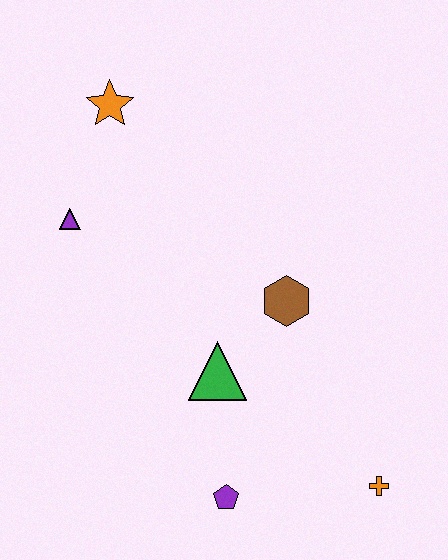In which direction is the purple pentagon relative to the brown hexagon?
The purple pentagon is below the brown hexagon.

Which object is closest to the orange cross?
The purple pentagon is closest to the orange cross.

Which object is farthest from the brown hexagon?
The orange star is farthest from the brown hexagon.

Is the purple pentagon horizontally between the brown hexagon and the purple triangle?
Yes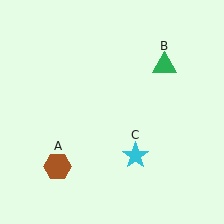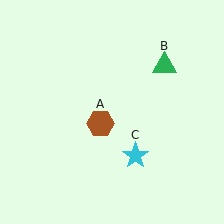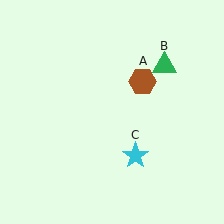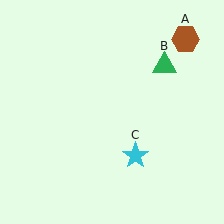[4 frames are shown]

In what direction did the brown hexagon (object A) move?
The brown hexagon (object A) moved up and to the right.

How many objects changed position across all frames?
1 object changed position: brown hexagon (object A).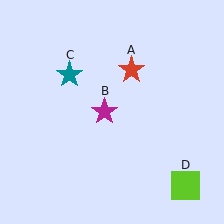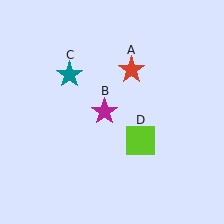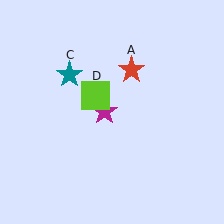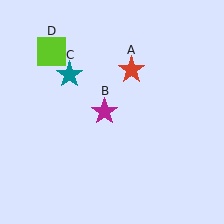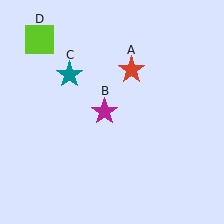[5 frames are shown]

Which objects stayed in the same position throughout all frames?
Red star (object A) and magenta star (object B) and teal star (object C) remained stationary.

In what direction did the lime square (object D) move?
The lime square (object D) moved up and to the left.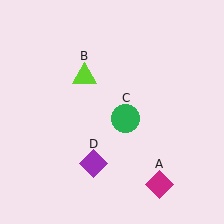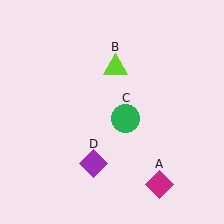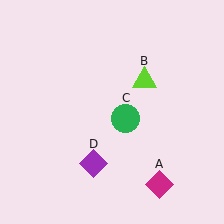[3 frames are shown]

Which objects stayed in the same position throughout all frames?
Magenta diamond (object A) and green circle (object C) and purple diamond (object D) remained stationary.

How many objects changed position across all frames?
1 object changed position: lime triangle (object B).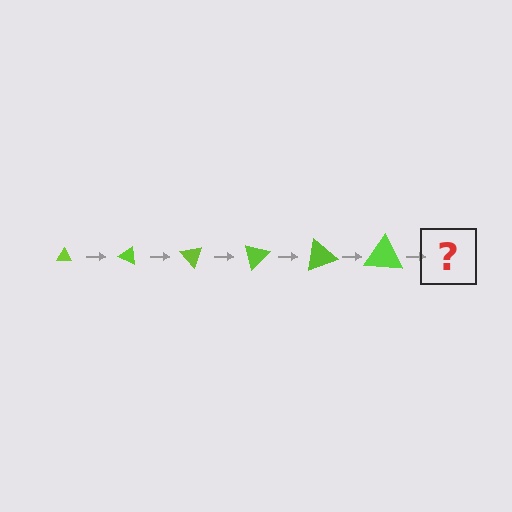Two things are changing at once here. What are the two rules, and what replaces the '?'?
The two rules are that the triangle grows larger each step and it rotates 25 degrees each step. The '?' should be a triangle, larger than the previous one and rotated 150 degrees from the start.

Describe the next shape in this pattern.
It should be a triangle, larger than the previous one and rotated 150 degrees from the start.